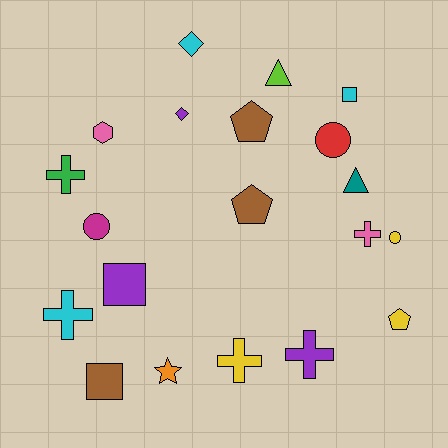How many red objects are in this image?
There is 1 red object.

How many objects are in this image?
There are 20 objects.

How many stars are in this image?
There is 1 star.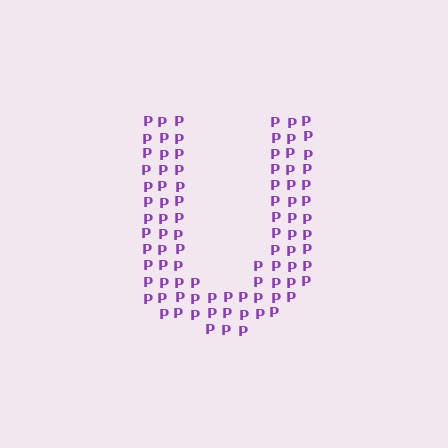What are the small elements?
The small elements are letter P's.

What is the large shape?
The large shape is the letter U.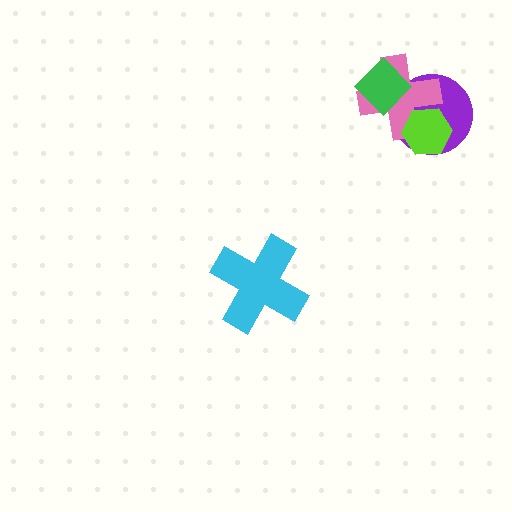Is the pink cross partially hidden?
Yes, it is partially covered by another shape.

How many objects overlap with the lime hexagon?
2 objects overlap with the lime hexagon.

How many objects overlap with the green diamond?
2 objects overlap with the green diamond.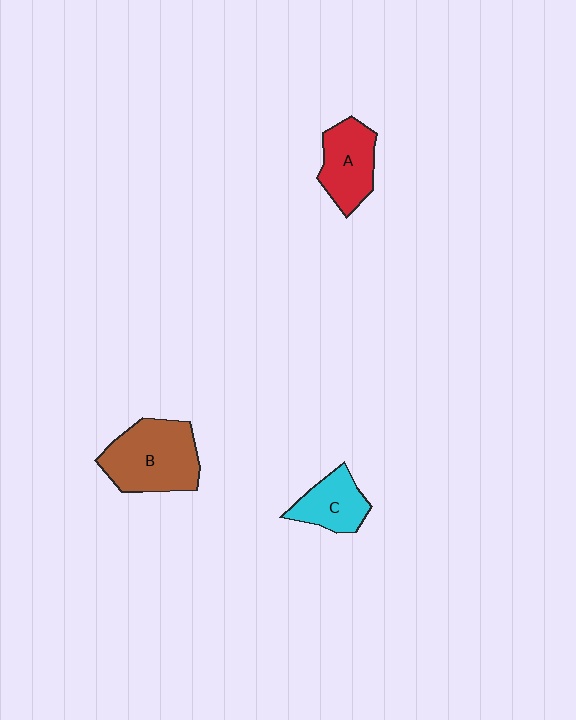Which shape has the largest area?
Shape B (brown).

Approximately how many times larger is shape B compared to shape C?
Approximately 1.8 times.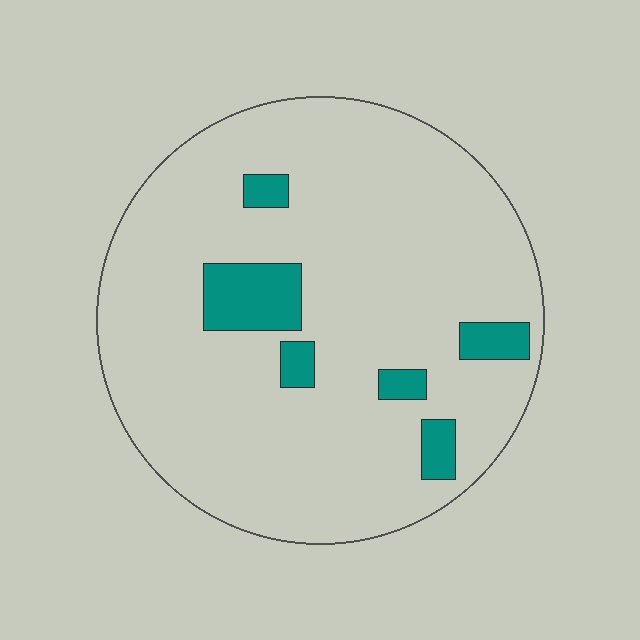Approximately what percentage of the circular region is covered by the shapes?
Approximately 10%.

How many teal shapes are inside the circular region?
6.